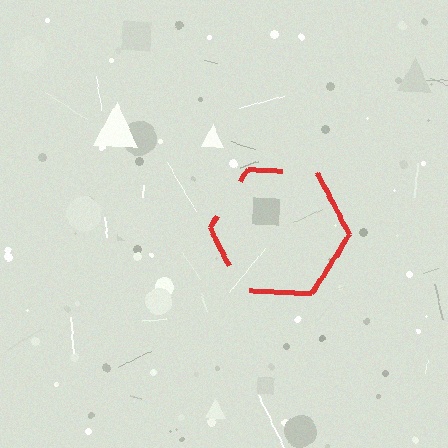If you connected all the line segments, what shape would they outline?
They would outline a hexagon.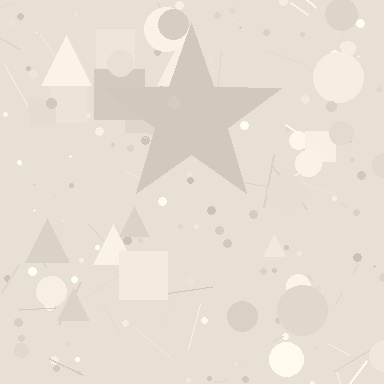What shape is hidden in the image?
A star is hidden in the image.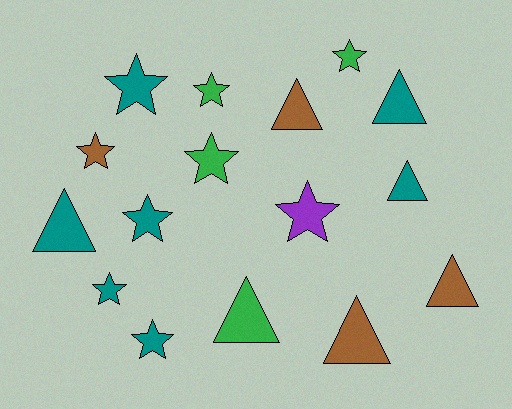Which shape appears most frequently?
Star, with 9 objects.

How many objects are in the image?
There are 16 objects.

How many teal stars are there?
There are 4 teal stars.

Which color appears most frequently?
Teal, with 7 objects.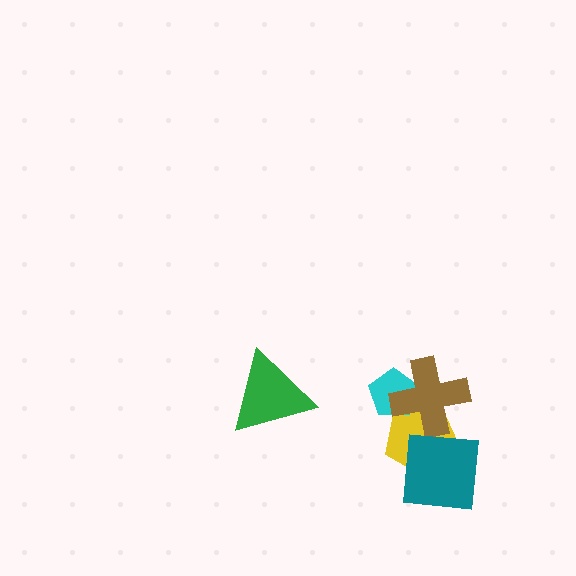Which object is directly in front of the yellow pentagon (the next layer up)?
The cyan pentagon is directly in front of the yellow pentagon.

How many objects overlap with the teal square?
1 object overlaps with the teal square.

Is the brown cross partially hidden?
No, no other shape covers it.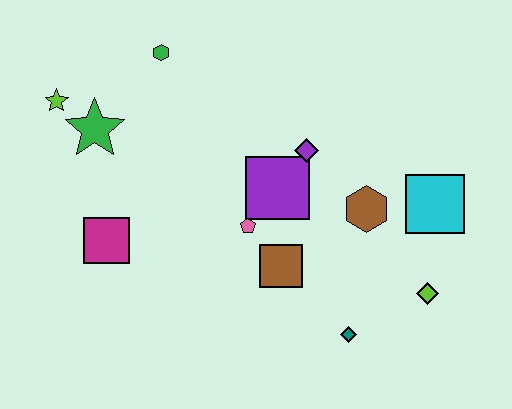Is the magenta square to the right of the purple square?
No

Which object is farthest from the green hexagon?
The lime diamond is farthest from the green hexagon.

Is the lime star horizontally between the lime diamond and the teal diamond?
No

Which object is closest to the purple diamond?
The purple square is closest to the purple diamond.